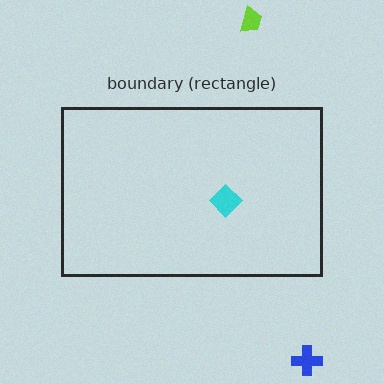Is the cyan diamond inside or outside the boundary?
Inside.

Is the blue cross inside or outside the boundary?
Outside.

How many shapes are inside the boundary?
1 inside, 2 outside.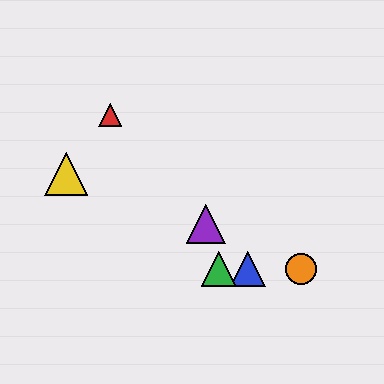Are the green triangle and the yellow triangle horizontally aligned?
No, the green triangle is at y≈269 and the yellow triangle is at y≈174.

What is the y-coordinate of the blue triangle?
The blue triangle is at y≈269.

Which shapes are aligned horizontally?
The blue triangle, the green triangle, the orange circle are aligned horizontally.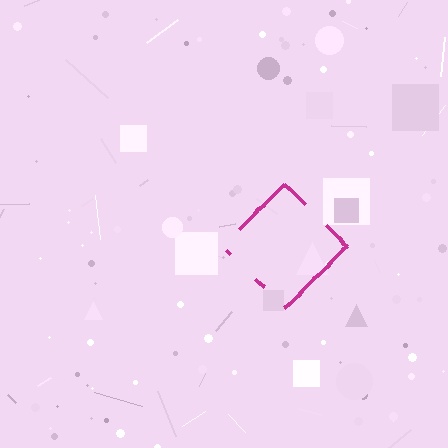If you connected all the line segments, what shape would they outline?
They would outline a diamond.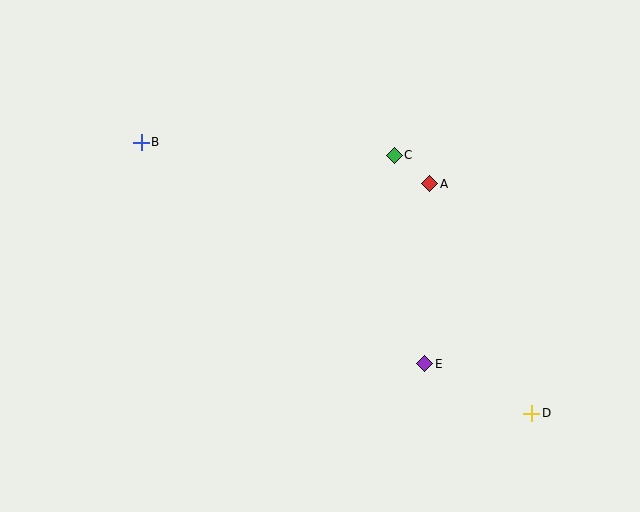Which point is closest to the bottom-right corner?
Point D is closest to the bottom-right corner.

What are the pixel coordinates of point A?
Point A is at (430, 184).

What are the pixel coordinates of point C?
Point C is at (394, 155).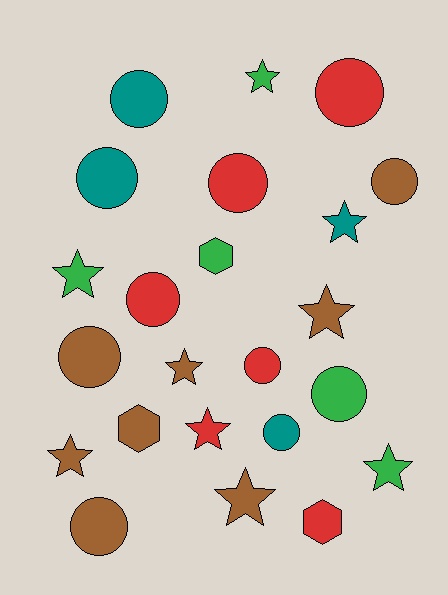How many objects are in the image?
There are 23 objects.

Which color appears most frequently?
Brown, with 8 objects.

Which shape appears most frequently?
Circle, with 11 objects.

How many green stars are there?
There are 3 green stars.